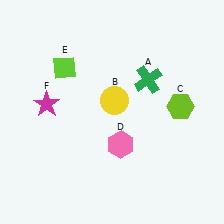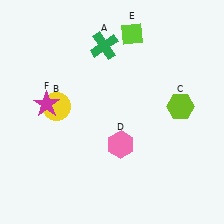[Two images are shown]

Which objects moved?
The objects that moved are: the green cross (A), the yellow circle (B), the lime diamond (E).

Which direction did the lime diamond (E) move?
The lime diamond (E) moved right.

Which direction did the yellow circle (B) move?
The yellow circle (B) moved left.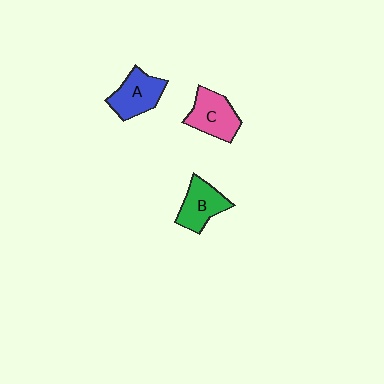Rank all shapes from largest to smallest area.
From largest to smallest: C (pink), A (blue), B (green).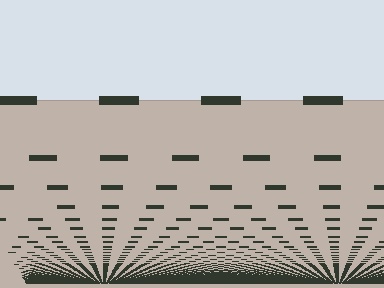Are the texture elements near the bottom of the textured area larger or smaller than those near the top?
Smaller. The gradient is inverted — elements near the bottom are smaller and denser.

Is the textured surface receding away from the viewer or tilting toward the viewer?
The surface appears to tilt toward the viewer. Texture elements get larger and sparser toward the top.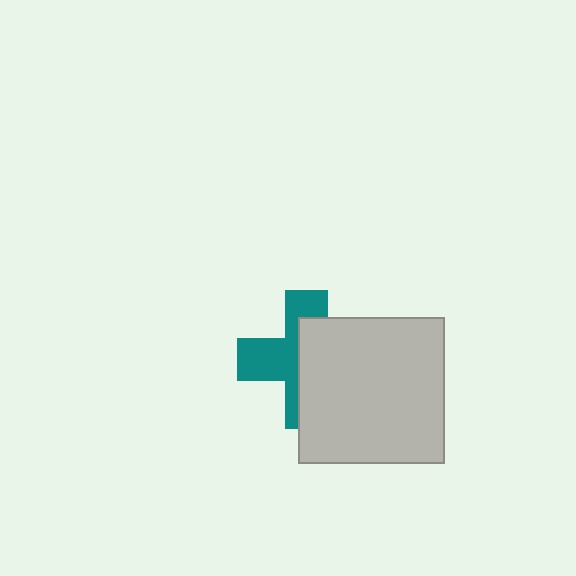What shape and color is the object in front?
The object in front is a light gray square.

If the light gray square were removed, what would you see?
You would see the complete teal cross.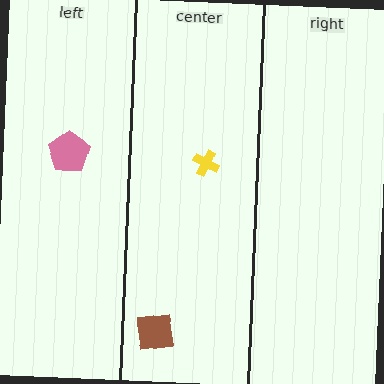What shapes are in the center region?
The yellow cross, the brown square.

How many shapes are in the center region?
2.